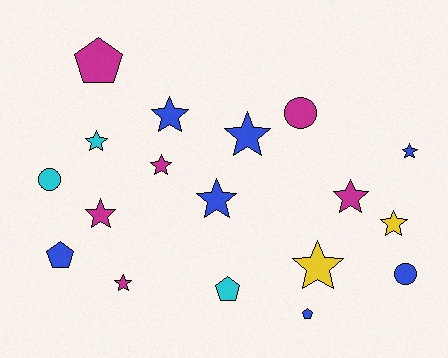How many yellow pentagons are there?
There are no yellow pentagons.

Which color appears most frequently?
Blue, with 7 objects.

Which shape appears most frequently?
Star, with 11 objects.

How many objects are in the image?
There are 18 objects.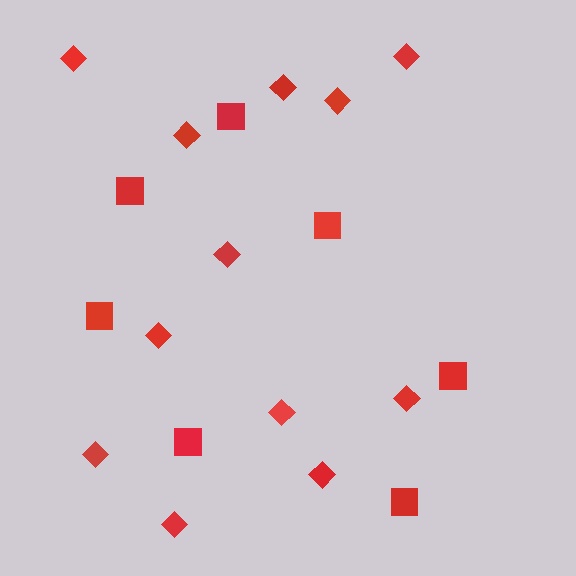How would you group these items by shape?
There are 2 groups: one group of diamonds (12) and one group of squares (7).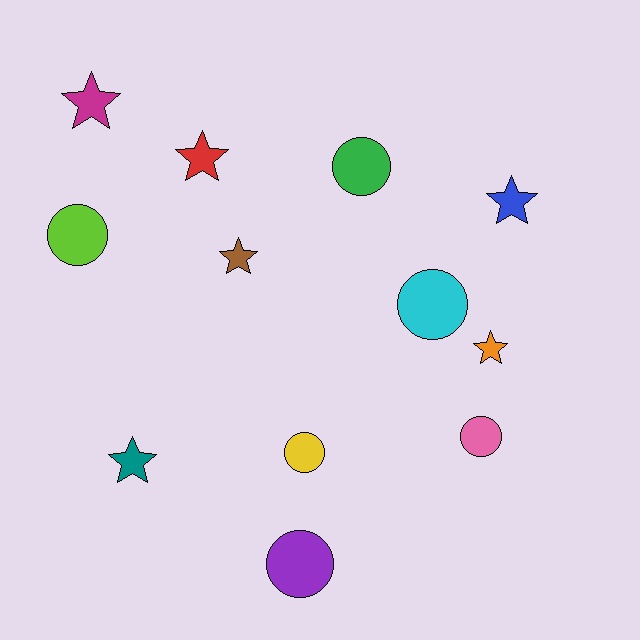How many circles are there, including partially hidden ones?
There are 6 circles.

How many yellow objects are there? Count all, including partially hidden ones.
There is 1 yellow object.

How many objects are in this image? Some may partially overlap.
There are 12 objects.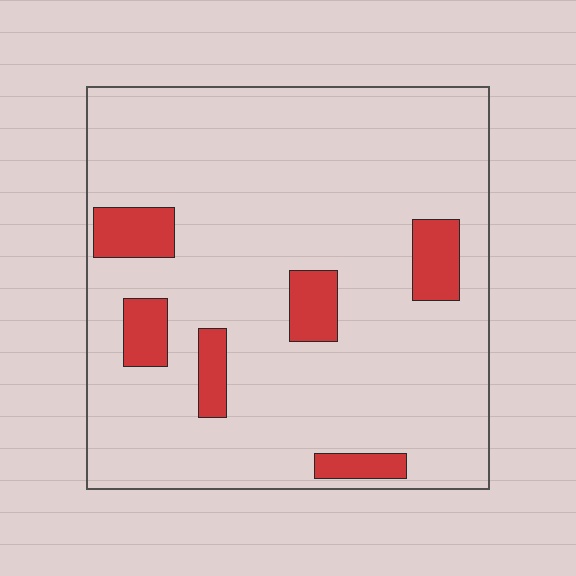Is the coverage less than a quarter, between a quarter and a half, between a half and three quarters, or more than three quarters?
Less than a quarter.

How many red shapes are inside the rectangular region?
6.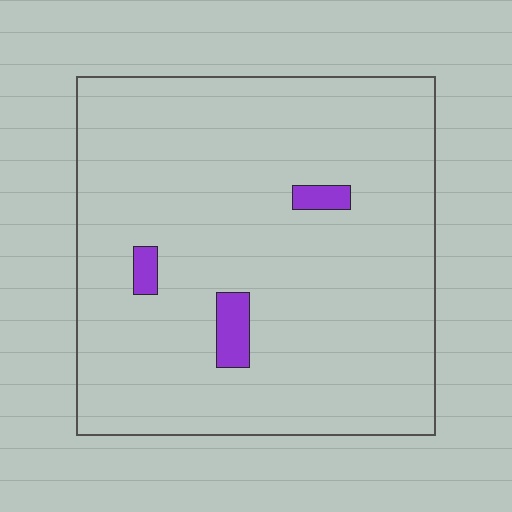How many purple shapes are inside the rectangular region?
3.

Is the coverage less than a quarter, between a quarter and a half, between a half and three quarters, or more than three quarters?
Less than a quarter.